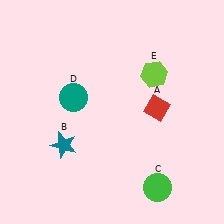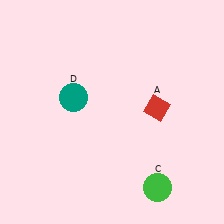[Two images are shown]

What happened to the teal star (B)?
The teal star (B) was removed in Image 2. It was in the bottom-left area of Image 1.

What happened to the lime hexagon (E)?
The lime hexagon (E) was removed in Image 2. It was in the top-right area of Image 1.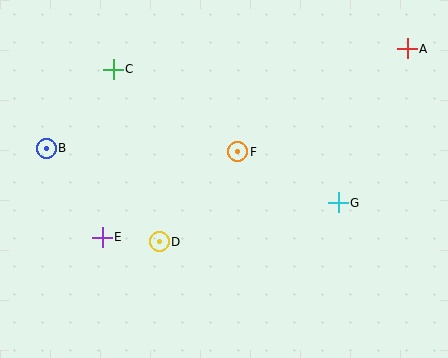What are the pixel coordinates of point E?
Point E is at (102, 237).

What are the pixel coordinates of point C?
Point C is at (113, 69).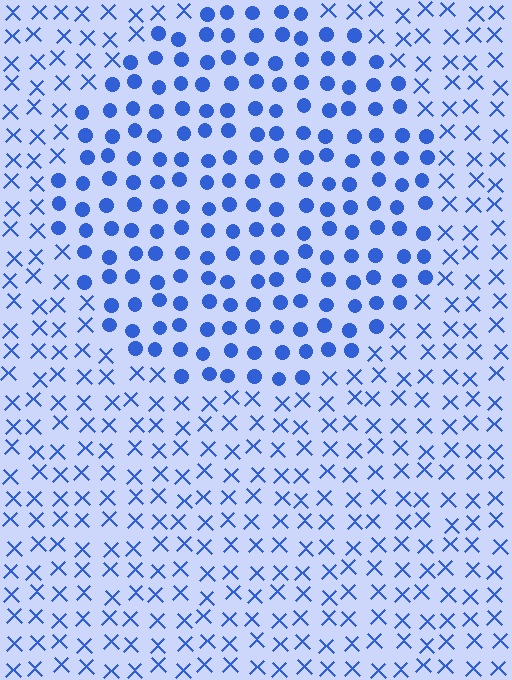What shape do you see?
I see a circle.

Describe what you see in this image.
The image is filled with small blue elements arranged in a uniform grid. A circle-shaped region contains circles, while the surrounding area contains X marks. The boundary is defined purely by the change in element shape.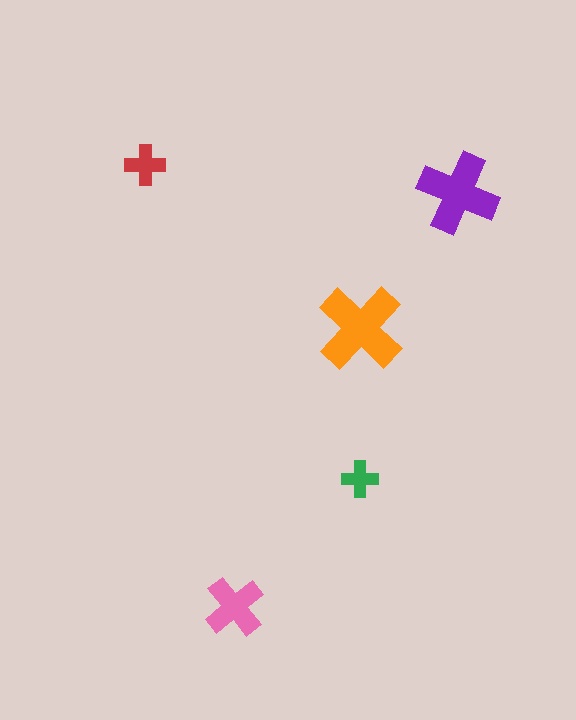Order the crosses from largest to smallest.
the orange one, the purple one, the pink one, the red one, the green one.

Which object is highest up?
The red cross is topmost.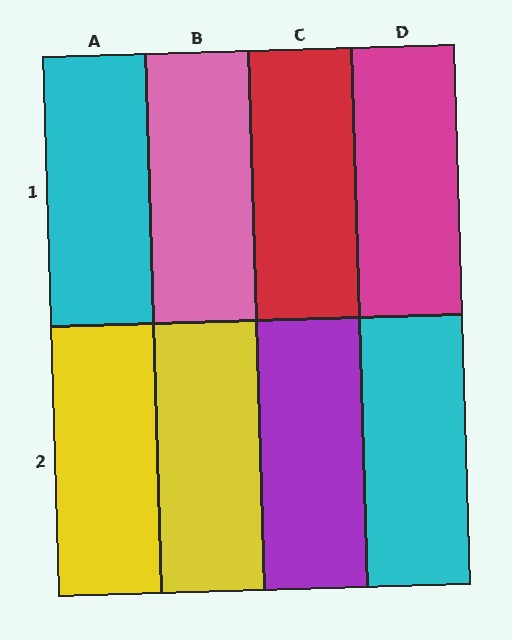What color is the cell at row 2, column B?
Yellow.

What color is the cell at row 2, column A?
Yellow.